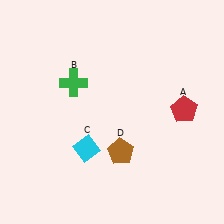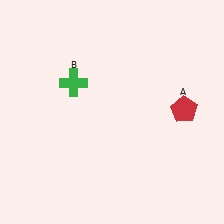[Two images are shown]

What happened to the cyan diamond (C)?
The cyan diamond (C) was removed in Image 2. It was in the bottom-left area of Image 1.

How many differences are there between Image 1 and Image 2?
There are 2 differences between the two images.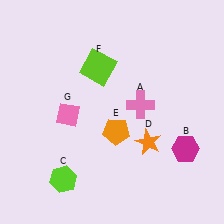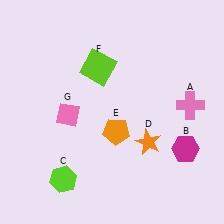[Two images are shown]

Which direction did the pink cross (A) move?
The pink cross (A) moved right.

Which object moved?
The pink cross (A) moved right.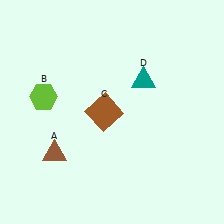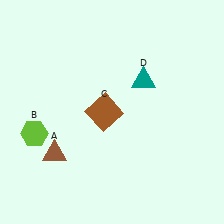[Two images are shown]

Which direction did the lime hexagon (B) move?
The lime hexagon (B) moved down.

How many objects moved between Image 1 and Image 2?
1 object moved between the two images.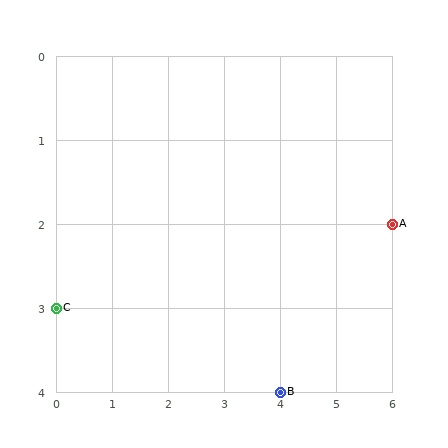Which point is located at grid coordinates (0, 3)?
Point C is at (0, 3).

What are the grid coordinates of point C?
Point C is at grid coordinates (0, 3).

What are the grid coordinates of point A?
Point A is at grid coordinates (6, 2).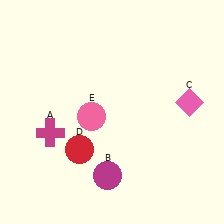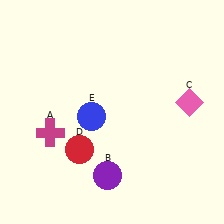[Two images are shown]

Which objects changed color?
B changed from magenta to purple. E changed from pink to blue.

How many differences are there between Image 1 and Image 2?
There are 2 differences between the two images.